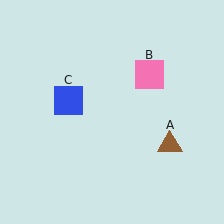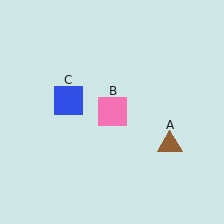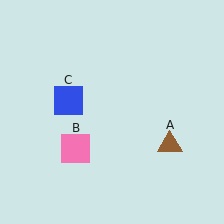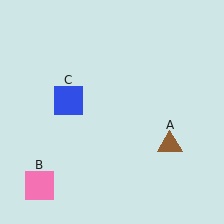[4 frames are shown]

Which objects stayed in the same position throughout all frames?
Brown triangle (object A) and blue square (object C) remained stationary.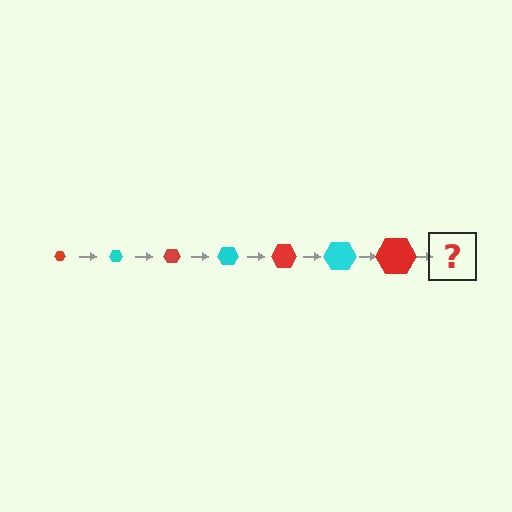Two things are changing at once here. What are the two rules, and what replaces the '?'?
The two rules are that the hexagon grows larger each step and the color cycles through red and cyan. The '?' should be a cyan hexagon, larger than the previous one.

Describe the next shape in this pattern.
It should be a cyan hexagon, larger than the previous one.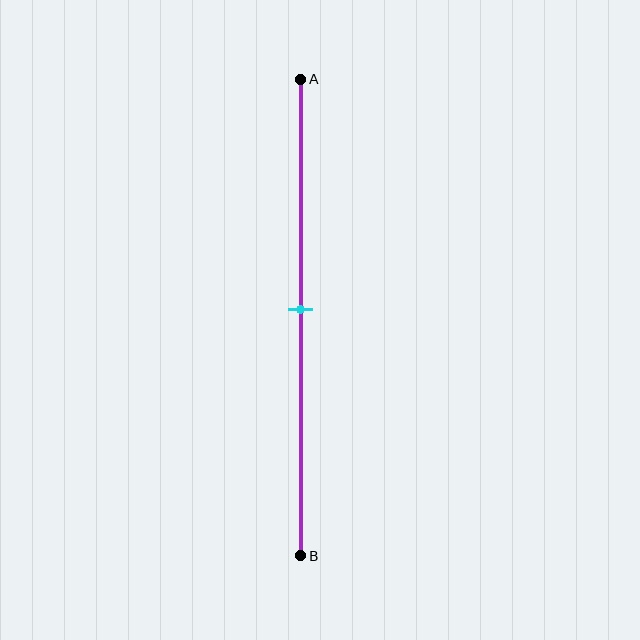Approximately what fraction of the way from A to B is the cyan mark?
The cyan mark is approximately 50% of the way from A to B.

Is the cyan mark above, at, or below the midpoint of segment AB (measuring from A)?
The cyan mark is approximately at the midpoint of segment AB.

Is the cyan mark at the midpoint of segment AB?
Yes, the mark is approximately at the midpoint.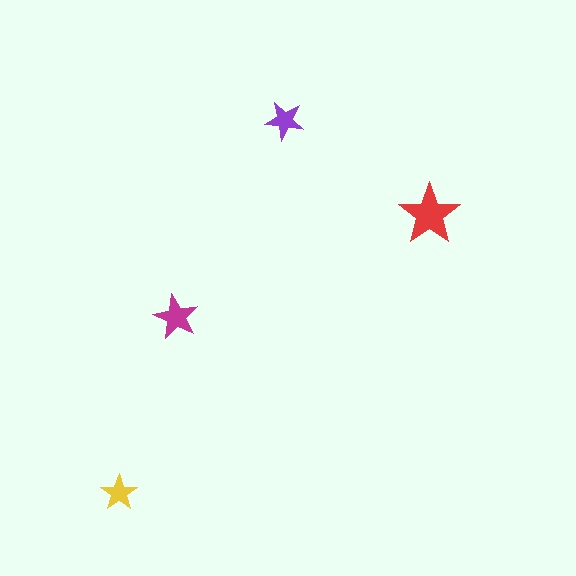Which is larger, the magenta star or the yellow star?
The magenta one.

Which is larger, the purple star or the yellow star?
The purple one.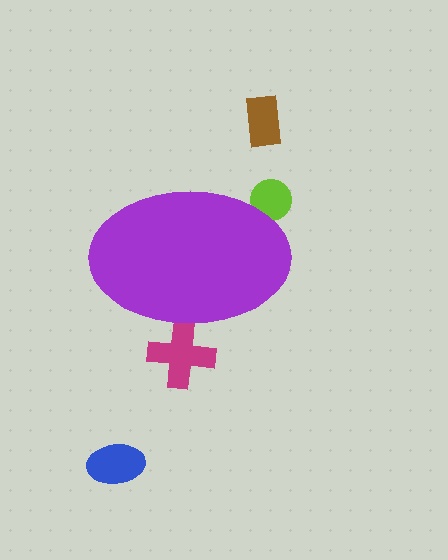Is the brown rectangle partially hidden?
No, the brown rectangle is fully visible.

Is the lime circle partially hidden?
Yes, the lime circle is partially hidden behind the purple ellipse.